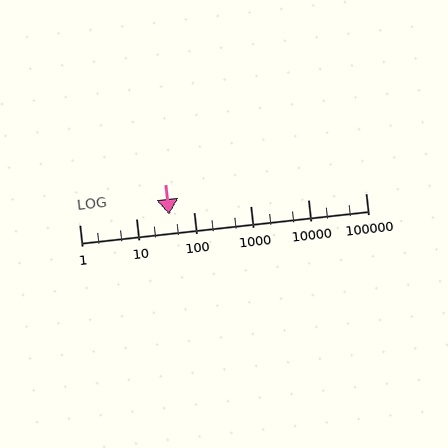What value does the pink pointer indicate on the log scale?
The pointer indicates approximately 38.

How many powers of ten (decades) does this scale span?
The scale spans 5 decades, from 1 to 100000.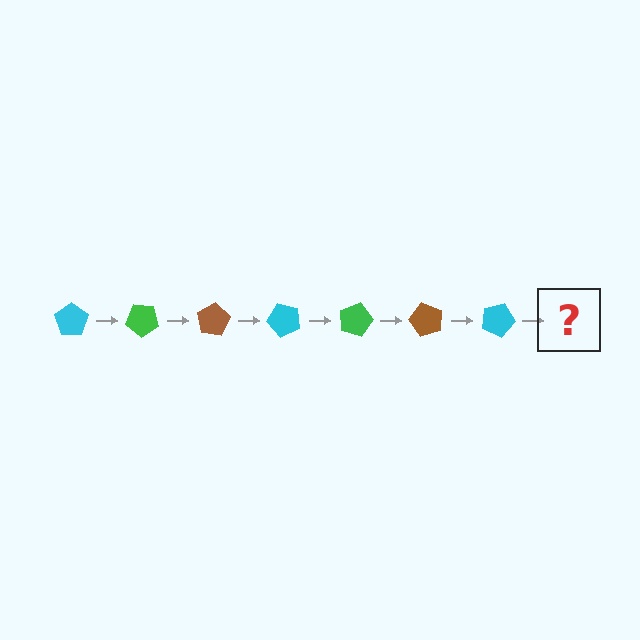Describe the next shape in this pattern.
It should be a green pentagon, rotated 280 degrees from the start.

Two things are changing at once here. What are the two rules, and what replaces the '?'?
The two rules are that it rotates 40 degrees each step and the color cycles through cyan, green, and brown. The '?' should be a green pentagon, rotated 280 degrees from the start.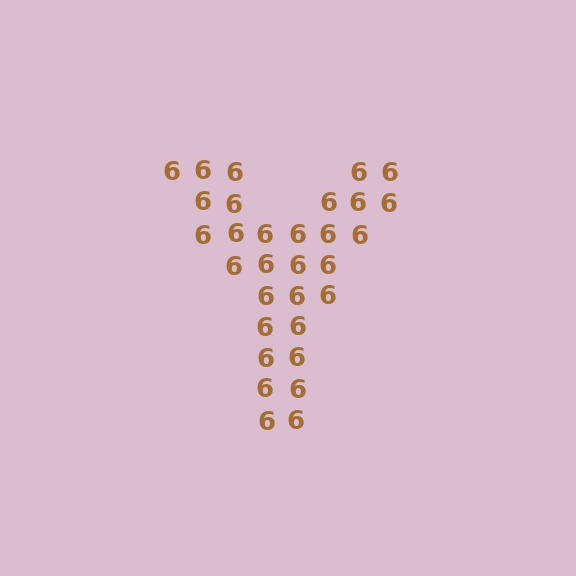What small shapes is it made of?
It is made of small digit 6's.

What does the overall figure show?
The overall figure shows the letter Y.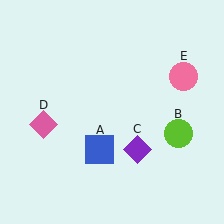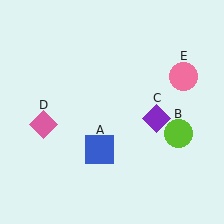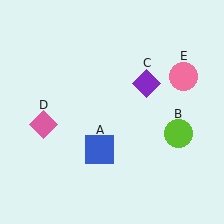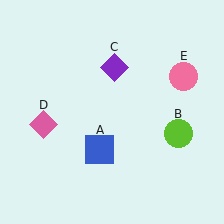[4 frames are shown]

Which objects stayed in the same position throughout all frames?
Blue square (object A) and lime circle (object B) and pink diamond (object D) and pink circle (object E) remained stationary.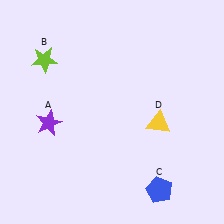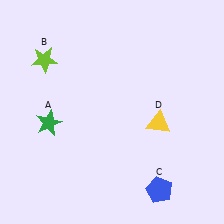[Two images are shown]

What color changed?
The star (A) changed from purple in Image 1 to green in Image 2.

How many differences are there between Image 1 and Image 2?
There is 1 difference between the two images.